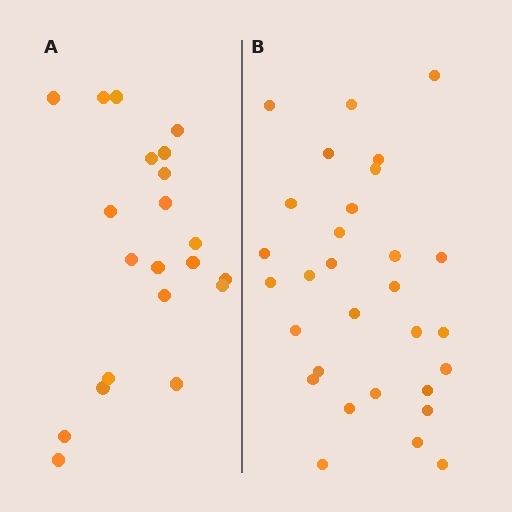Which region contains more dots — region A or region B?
Region B (the right region) has more dots.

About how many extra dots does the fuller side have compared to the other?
Region B has roughly 8 or so more dots than region A.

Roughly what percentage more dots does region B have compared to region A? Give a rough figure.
About 45% more.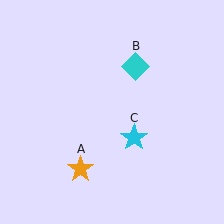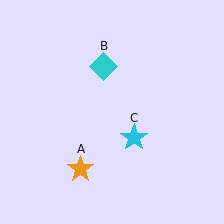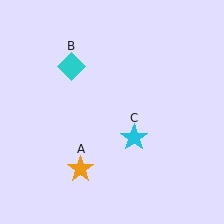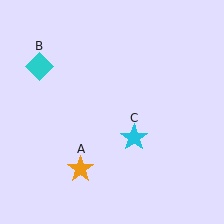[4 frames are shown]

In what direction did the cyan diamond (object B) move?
The cyan diamond (object B) moved left.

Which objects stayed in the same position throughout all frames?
Orange star (object A) and cyan star (object C) remained stationary.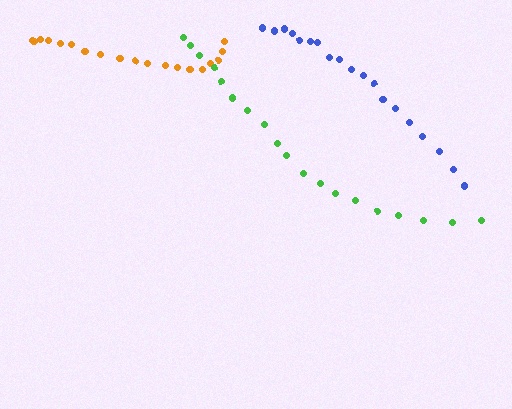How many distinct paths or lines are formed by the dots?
There are 3 distinct paths.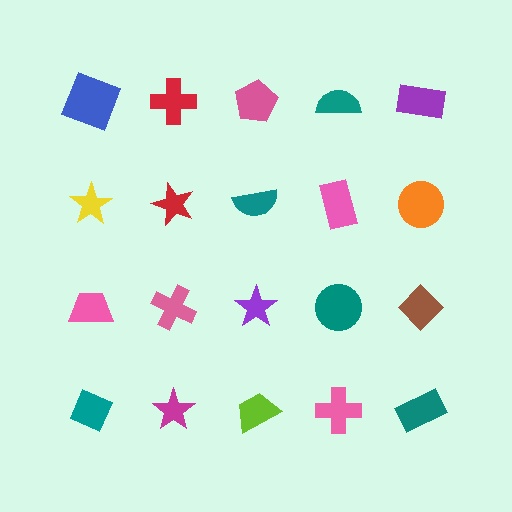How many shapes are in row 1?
5 shapes.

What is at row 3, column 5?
A brown diamond.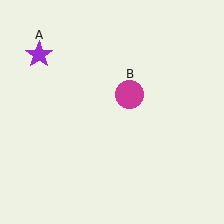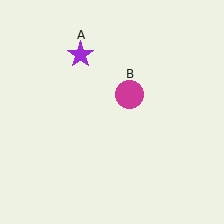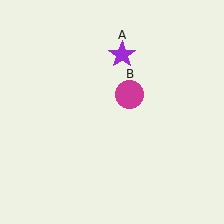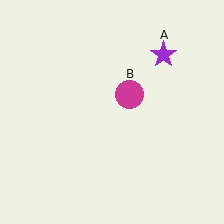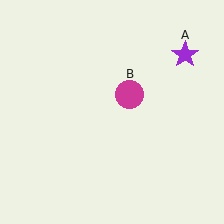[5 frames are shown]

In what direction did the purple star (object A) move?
The purple star (object A) moved right.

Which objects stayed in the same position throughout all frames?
Magenta circle (object B) remained stationary.